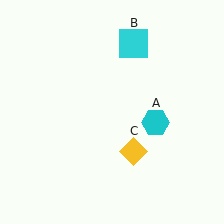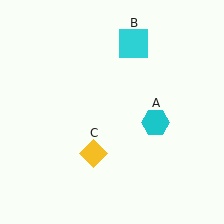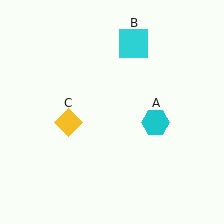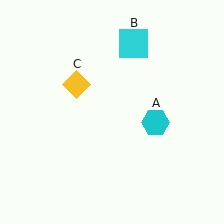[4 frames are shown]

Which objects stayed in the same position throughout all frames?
Cyan hexagon (object A) and cyan square (object B) remained stationary.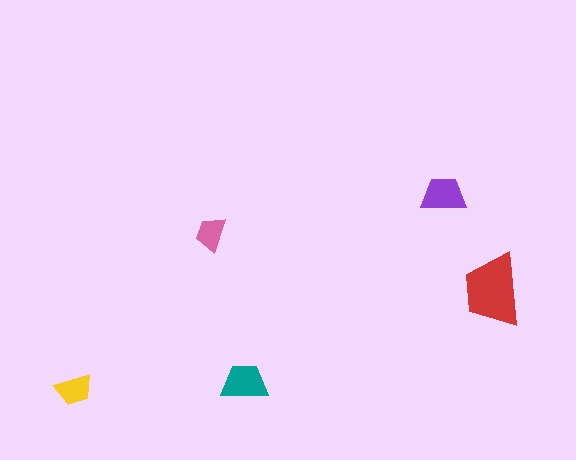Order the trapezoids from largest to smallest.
the red one, the teal one, the purple one, the yellow one, the pink one.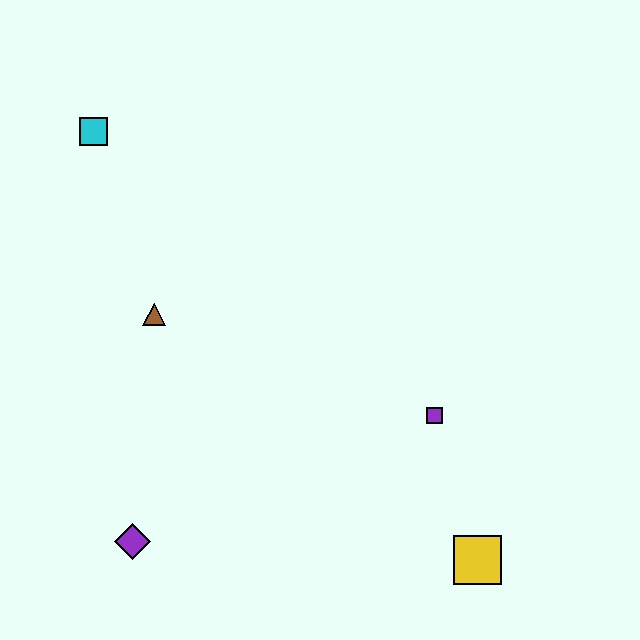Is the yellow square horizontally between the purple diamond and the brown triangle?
No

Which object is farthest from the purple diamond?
The cyan square is farthest from the purple diamond.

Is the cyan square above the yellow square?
Yes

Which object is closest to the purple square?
The yellow square is closest to the purple square.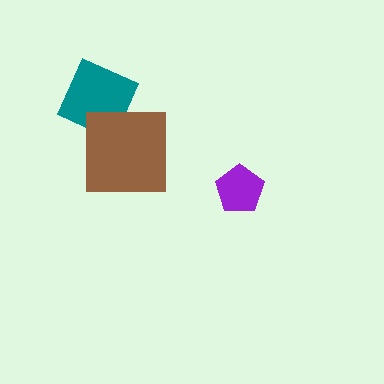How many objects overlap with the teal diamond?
1 object overlaps with the teal diamond.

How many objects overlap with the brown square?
1 object overlaps with the brown square.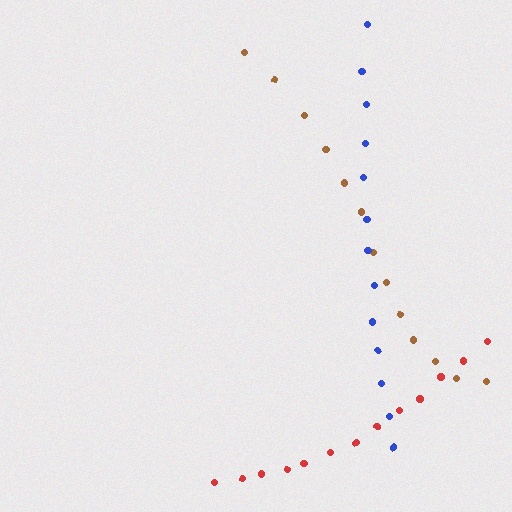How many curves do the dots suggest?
There are 3 distinct paths.